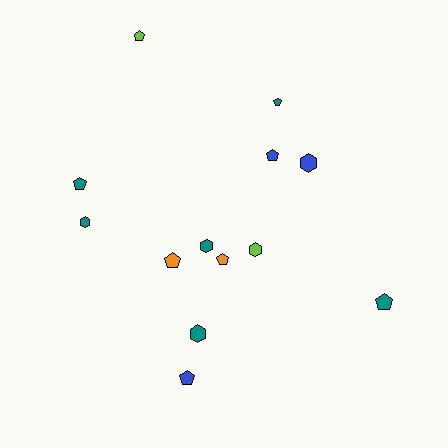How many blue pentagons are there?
There are 2 blue pentagons.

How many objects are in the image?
There are 13 objects.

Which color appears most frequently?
Teal, with 6 objects.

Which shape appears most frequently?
Pentagon, with 8 objects.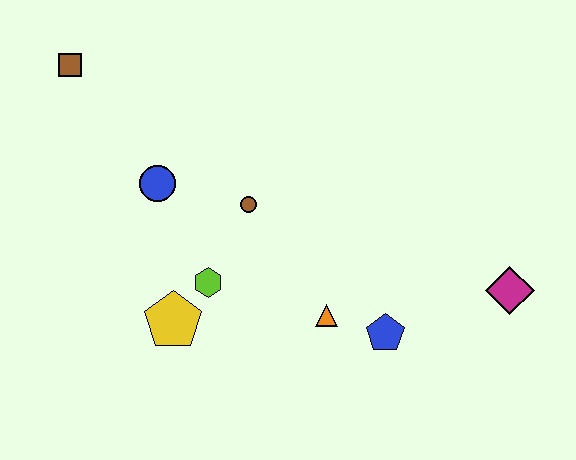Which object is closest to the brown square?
The blue circle is closest to the brown square.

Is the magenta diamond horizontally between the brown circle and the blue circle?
No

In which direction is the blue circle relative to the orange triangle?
The blue circle is to the left of the orange triangle.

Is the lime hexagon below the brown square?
Yes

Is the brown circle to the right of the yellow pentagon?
Yes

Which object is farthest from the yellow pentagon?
The magenta diamond is farthest from the yellow pentagon.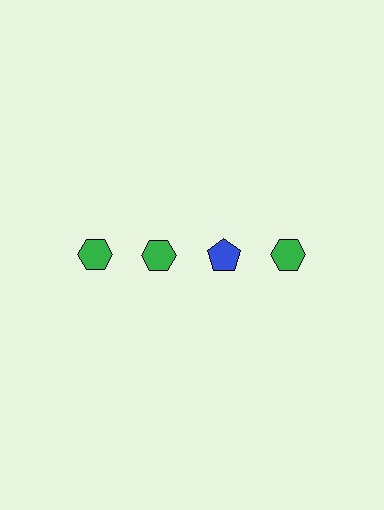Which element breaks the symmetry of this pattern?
The blue pentagon in the top row, center column breaks the symmetry. All other shapes are green hexagons.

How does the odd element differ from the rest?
It differs in both color (blue instead of green) and shape (pentagon instead of hexagon).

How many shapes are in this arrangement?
There are 4 shapes arranged in a grid pattern.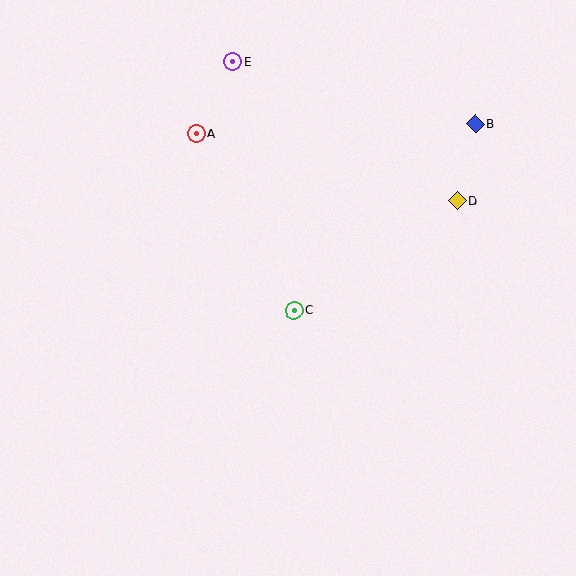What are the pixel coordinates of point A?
Point A is at (196, 133).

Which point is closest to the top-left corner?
Point A is closest to the top-left corner.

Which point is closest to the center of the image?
Point C at (294, 310) is closest to the center.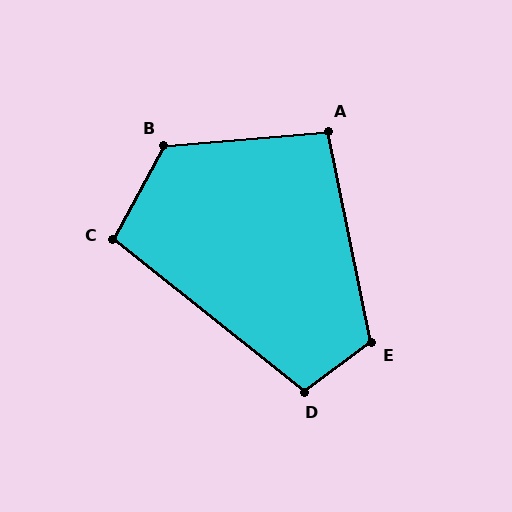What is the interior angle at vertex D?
Approximately 105 degrees (obtuse).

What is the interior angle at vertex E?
Approximately 115 degrees (obtuse).